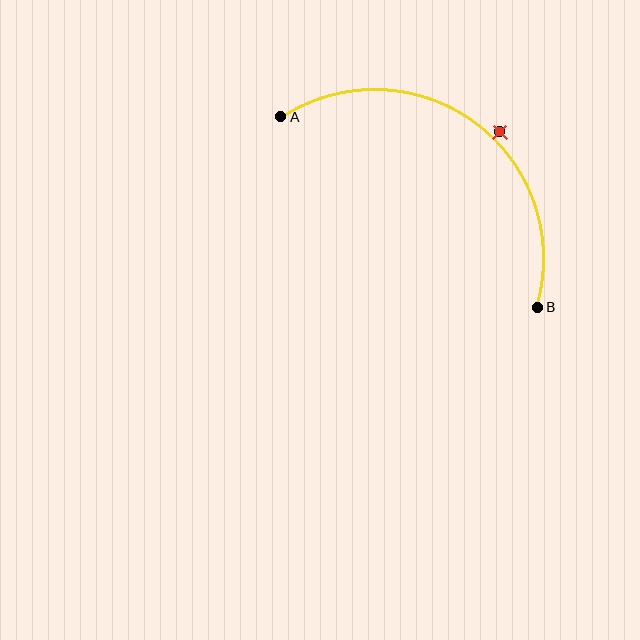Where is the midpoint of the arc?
The arc midpoint is the point on the curve farthest from the straight line joining A and B. It sits above and to the right of that line.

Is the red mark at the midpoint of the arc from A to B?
No — the red mark does not lie on the arc at all. It sits slightly outside the curve.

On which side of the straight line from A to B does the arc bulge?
The arc bulges above and to the right of the straight line connecting A and B.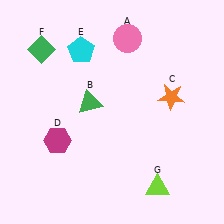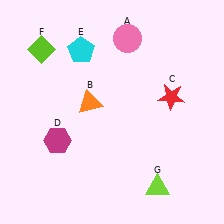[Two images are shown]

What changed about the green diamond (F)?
In Image 1, F is green. In Image 2, it changed to lime.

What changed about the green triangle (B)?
In Image 1, B is green. In Image 2, it changed to orange.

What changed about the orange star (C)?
In Image 1, C is orange. In Image 2, it changed to red.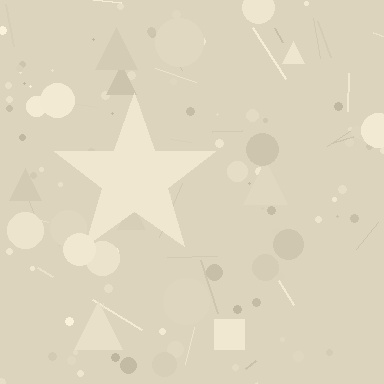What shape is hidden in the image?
A star is hidden in the image.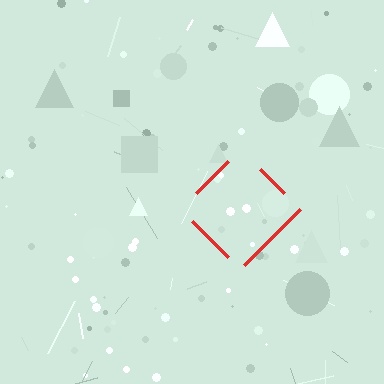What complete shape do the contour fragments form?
The contour fragments form a diamond.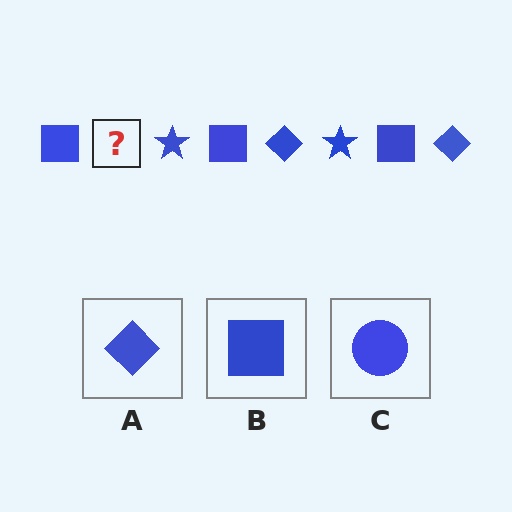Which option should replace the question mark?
Option A.